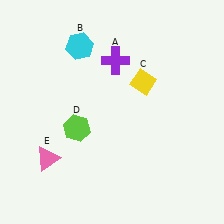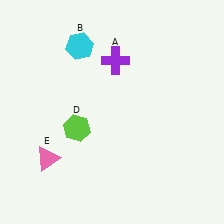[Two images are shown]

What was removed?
The yellow diamond (C) was removed in Image 2.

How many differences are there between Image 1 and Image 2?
There is 1 difference between the two images.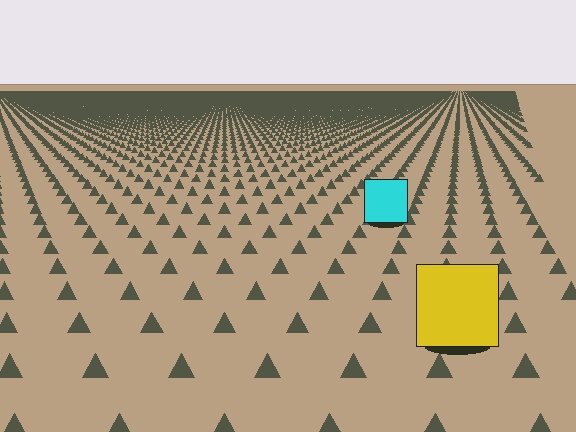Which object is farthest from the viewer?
The cyan square is farthest from the viewer. It appears smaller and the ground texture around it is denser.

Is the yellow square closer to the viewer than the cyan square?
Yes. The yellow square is closer — you can tell from the texture gradient: the ground texture is coarser near it.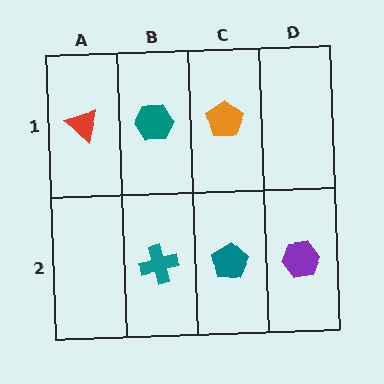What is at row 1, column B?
A teal hexagon.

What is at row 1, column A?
A red triangle.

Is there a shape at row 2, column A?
No, that cell is empty.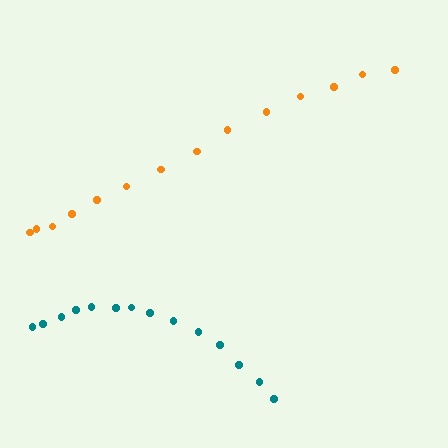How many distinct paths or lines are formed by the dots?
There are 2 distinct paths.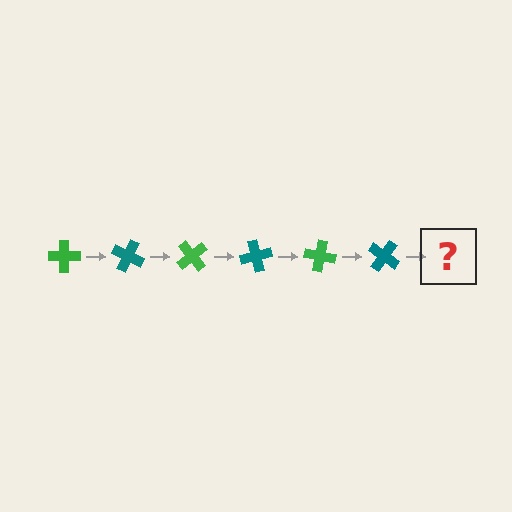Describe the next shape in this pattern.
It should be a green cross, rotated 150 degrees from the start.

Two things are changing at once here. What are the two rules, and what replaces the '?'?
The two rules are that it rotates 25 degrees each step and the color cycles through green and teal. The '?' should be a green cross, rotated 150 degrees from the start.